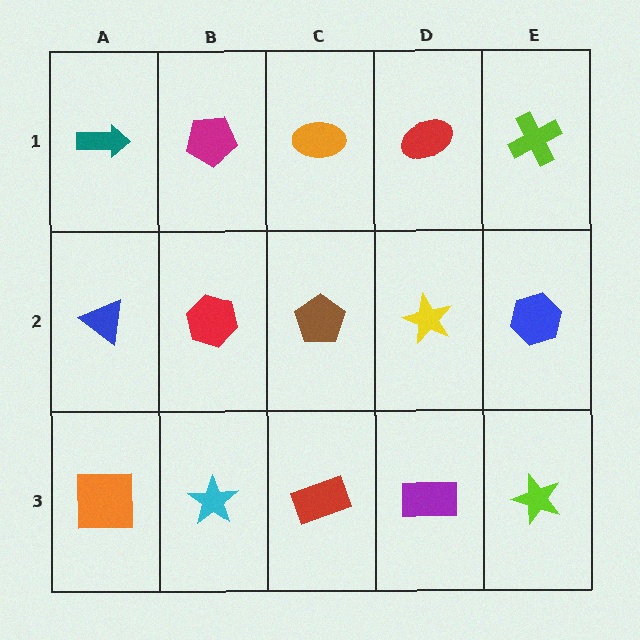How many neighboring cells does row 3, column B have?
3.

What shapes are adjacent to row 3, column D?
A yellow star (row 2, column D), a red rectangle (row 3, column C), a lime star (row 3, column E).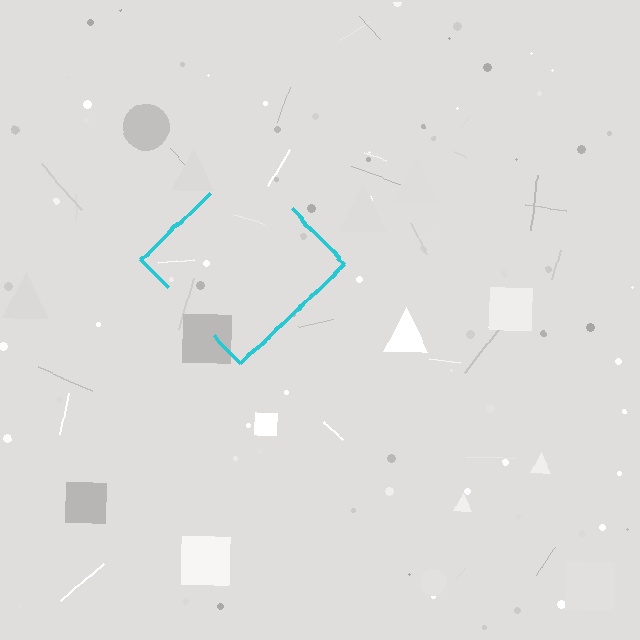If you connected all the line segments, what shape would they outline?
They would outline a diamond.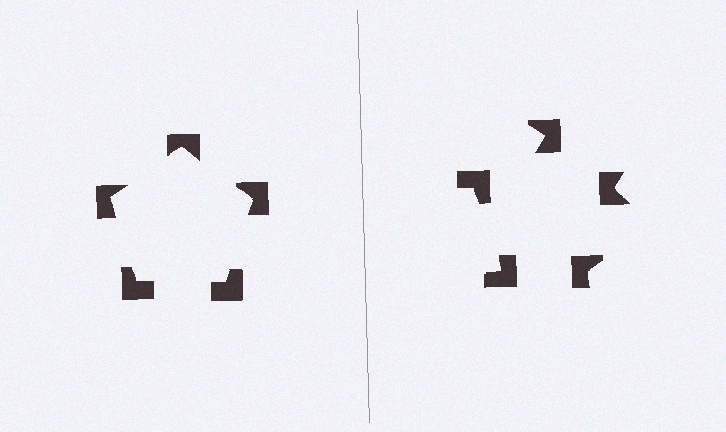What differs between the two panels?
The notched squares are positioned identically on both sides; only the wedge orientations differ. On the left they align to a pentagon; on the right they are misaligned.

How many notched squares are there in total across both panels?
10 — 5 on each side.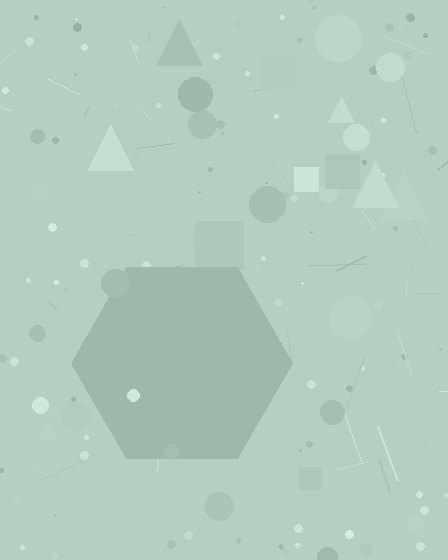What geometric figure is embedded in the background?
A hexagon is embedded in the background.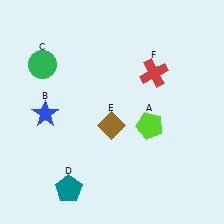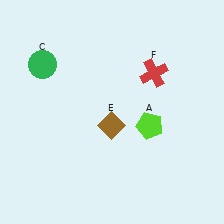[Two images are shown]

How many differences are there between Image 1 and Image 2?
There are 2 differences between the two images.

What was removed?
The teal pentagon (D), the blue star (B) were removed in Image 2.